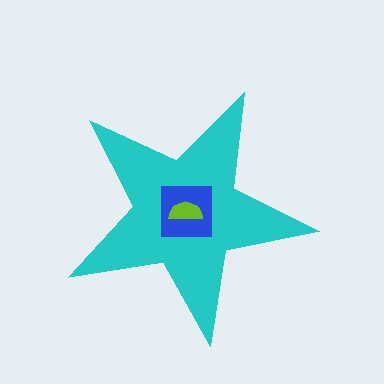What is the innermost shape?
The lime semicircle.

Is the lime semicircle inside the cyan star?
Yes.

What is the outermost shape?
The cyan star.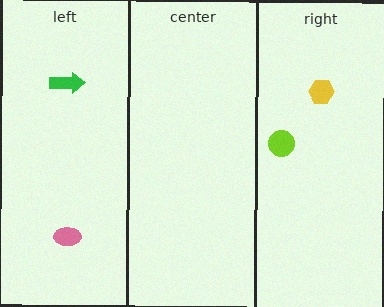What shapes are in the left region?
The pink ellipse, the green arrow.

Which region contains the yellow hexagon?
The right region.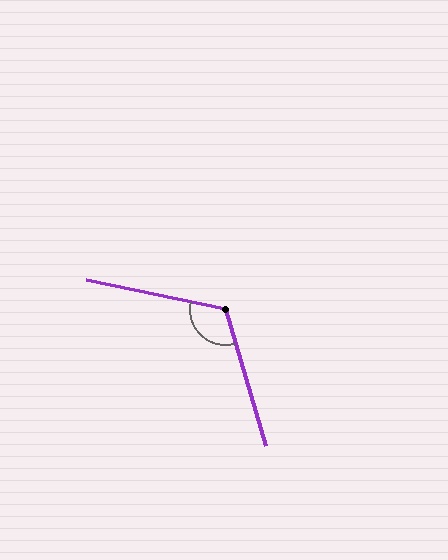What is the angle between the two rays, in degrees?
Approximately 118 degrees.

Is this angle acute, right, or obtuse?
It is obtuse.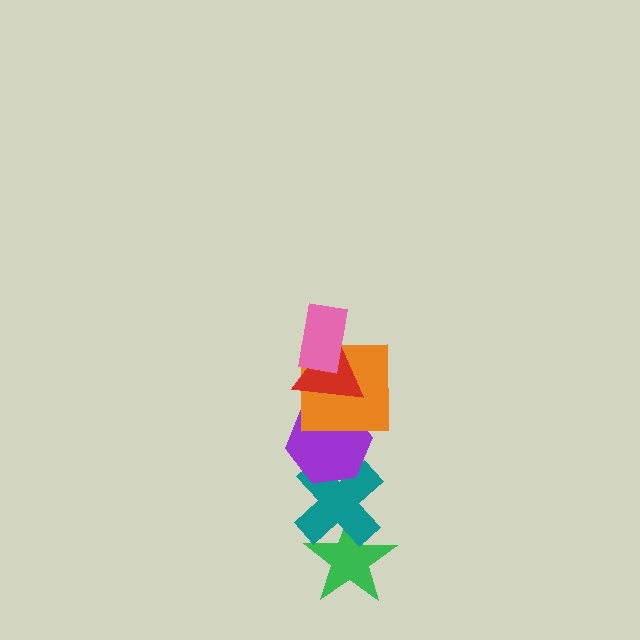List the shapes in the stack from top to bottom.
From top to bottom: the pink rectangle, the red triangle, the orange square, the purple hexagon, the teal cross, the green star.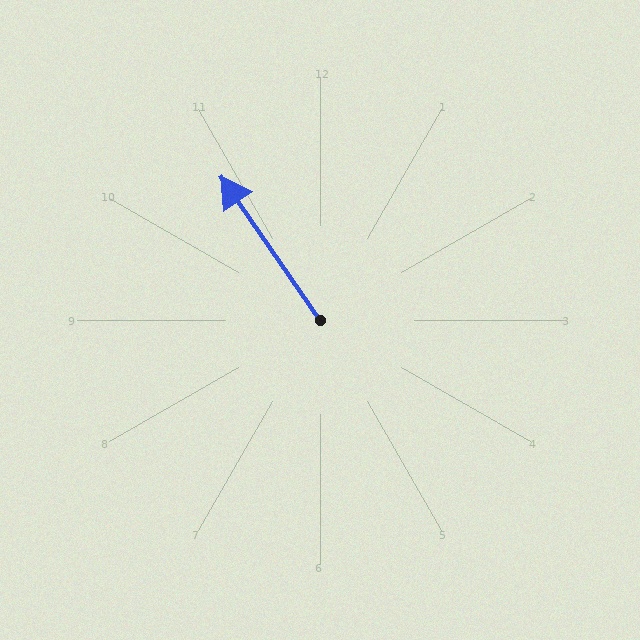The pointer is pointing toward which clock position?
Roughly 11 o'clock.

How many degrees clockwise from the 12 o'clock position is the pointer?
Approximately 325 degrees.